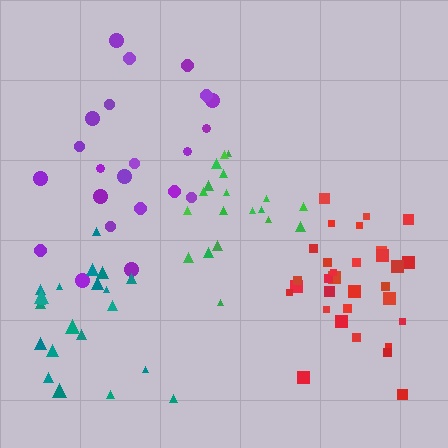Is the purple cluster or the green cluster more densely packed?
Green.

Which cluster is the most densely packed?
Red.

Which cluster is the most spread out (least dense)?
Purple.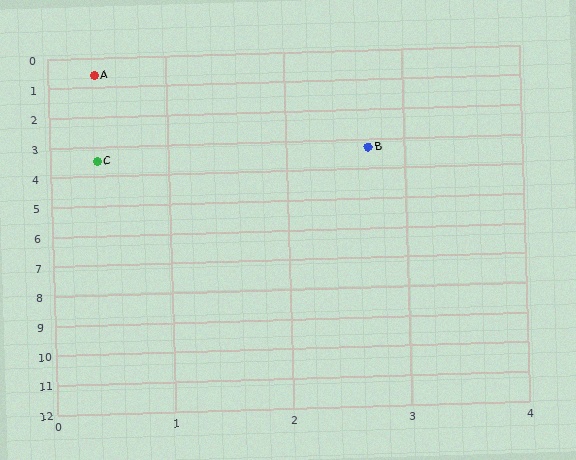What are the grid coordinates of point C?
Point C is at approximately (0.4, 3.5).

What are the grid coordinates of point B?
Point B is at approximately (2.7, 3.3).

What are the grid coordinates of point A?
Point A is at approximately (0.4, 0.6).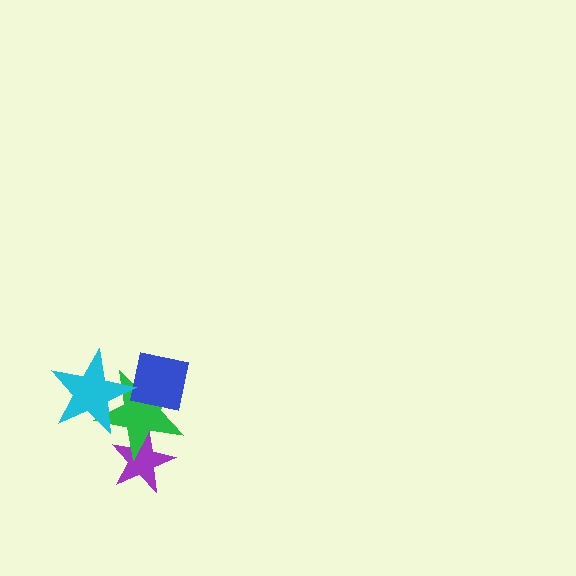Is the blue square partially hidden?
Yes, it is partially covered by another shape.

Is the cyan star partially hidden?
No, no other shape covers it.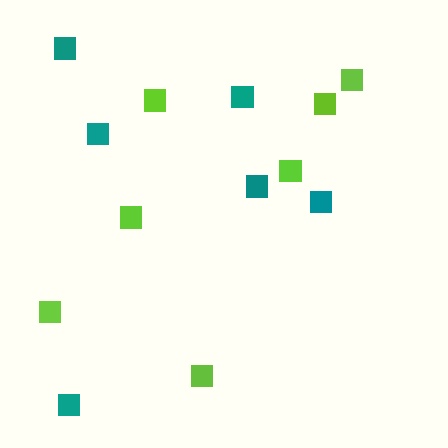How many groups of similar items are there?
There are 2 groups: one group of lime squares (7) and one group of teal squares (6).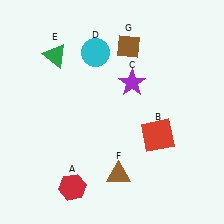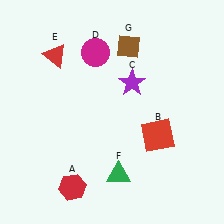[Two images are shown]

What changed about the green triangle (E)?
In Image 1, E is green. In Image 2, it changed to red.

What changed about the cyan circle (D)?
In Image 1, D is cyan. In Image 2, it changed to magenta.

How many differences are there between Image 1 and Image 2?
There are 3 differences between the two images.